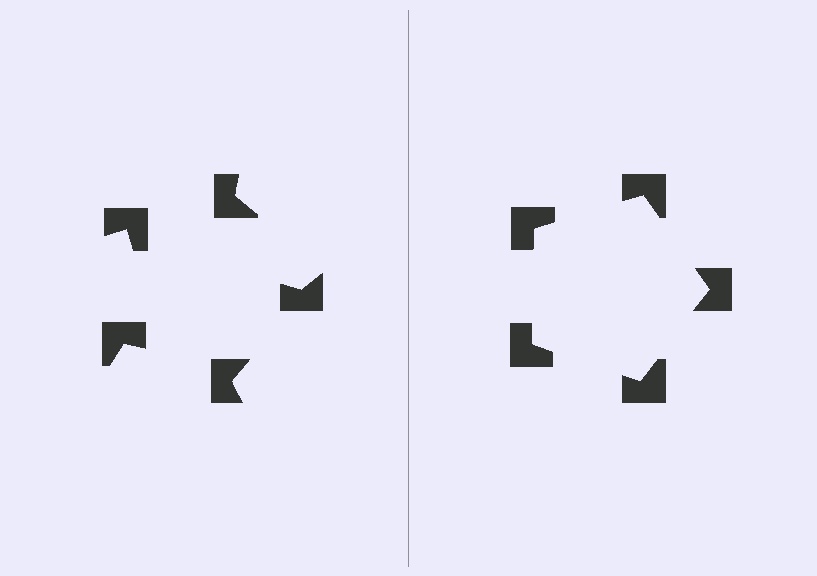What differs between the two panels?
The notched squares are positioned identically on both sides; only the wedge orientations differ. On the right they align to a pentagon; on the left they are misaligned.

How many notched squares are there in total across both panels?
10 — 5 on each side.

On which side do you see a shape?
An illusory pentagon appears on the right side. On the left side the wedge cuts are rotated, so no coherent shape forms.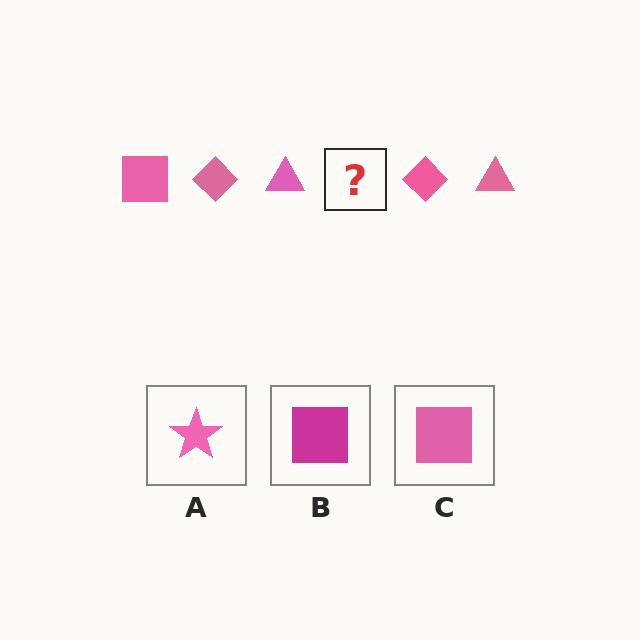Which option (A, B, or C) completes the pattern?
C.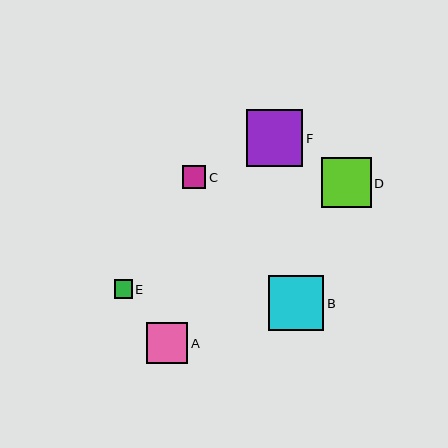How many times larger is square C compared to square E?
Square C is approximately 1.3 times the size of square E.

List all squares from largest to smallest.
From largest to smallest: F, B, D, A, C, E.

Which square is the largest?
Square F is the largest with a size of approximately 57 pixels.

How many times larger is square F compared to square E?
Square F is approximately 3.1 times the size of square E.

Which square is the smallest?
Square E is the smallest with a size of approximately 18 pixels.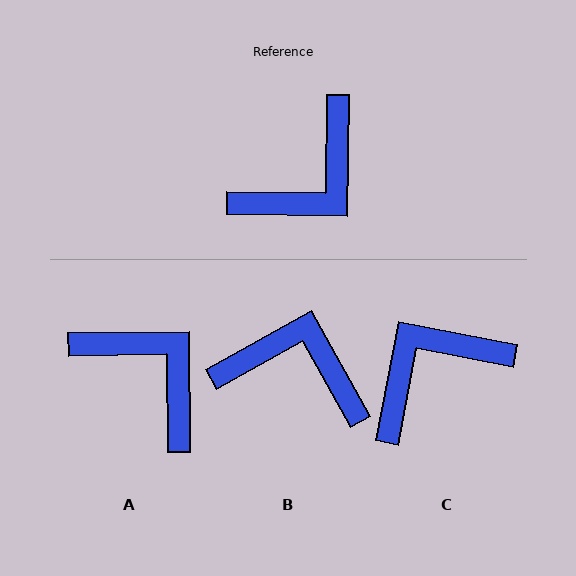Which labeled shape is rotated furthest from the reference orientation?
C, about 170 degrees away.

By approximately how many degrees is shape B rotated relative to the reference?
Approximately 120 degrees counter-clockwise.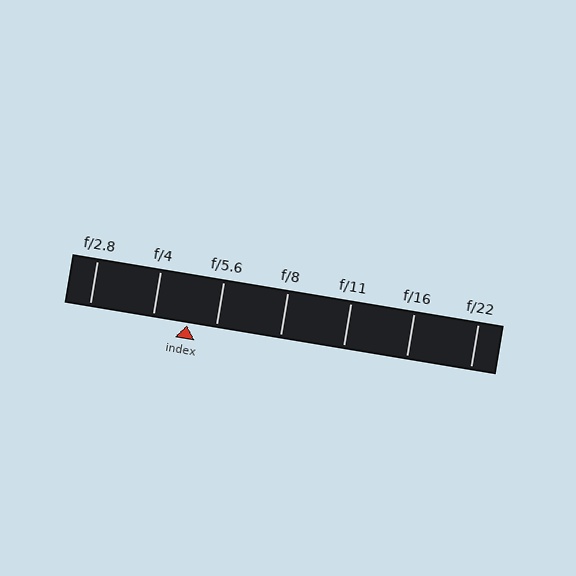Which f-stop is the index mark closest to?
The index mark is closest to f/5.6.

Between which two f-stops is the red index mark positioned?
The index mark is between f/4 and f/5.6.